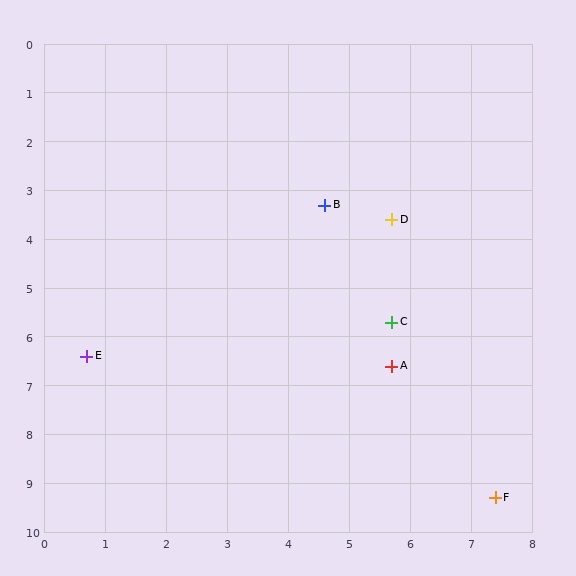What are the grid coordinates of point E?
Point E is at approximately (0.7, 6.4).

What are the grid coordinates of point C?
Point C is at approximately (5.7, 5.7).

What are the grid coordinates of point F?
Point F is at approximately (7.4, 9.3).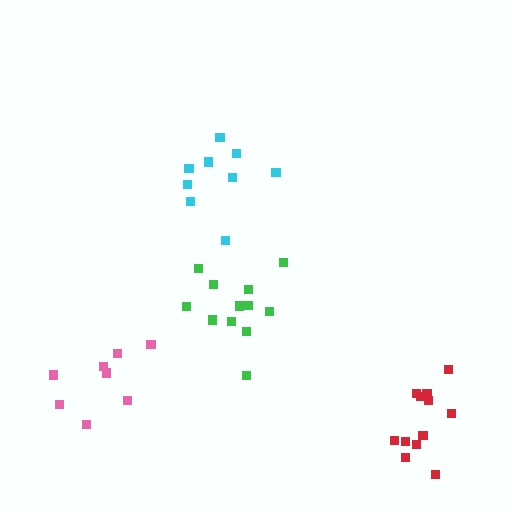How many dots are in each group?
Group 1: 12 dots, Group 2: 8 dots, Group 3: 9 dots, Group 4: 12 dots (41 total).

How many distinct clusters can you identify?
There are 4 distinct clusters.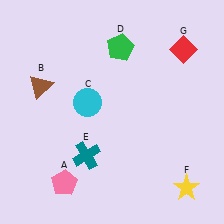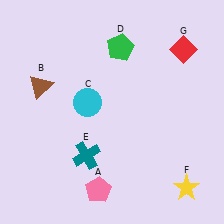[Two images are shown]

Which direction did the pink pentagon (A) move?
The pink pentagon (A) moved right.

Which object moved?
The pink pentagon (A) moved right.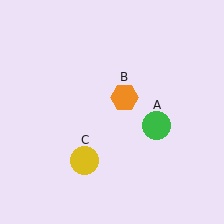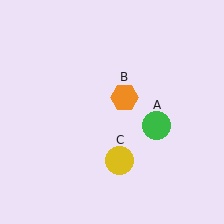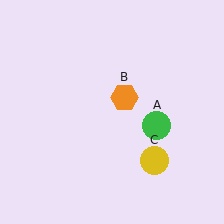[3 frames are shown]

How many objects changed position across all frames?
1 object changed position: yellow circle (object C).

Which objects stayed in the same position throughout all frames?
Green circle (object A) and orange hexagon (object B) remained stationary.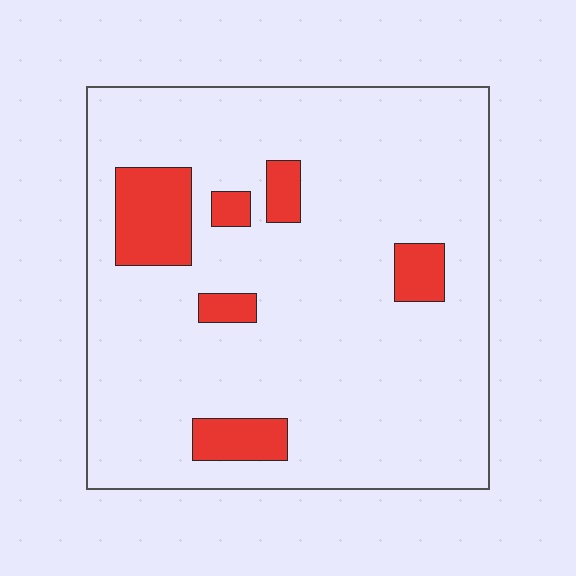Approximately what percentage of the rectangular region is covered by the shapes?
Approximately 10%.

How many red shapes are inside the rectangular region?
6.